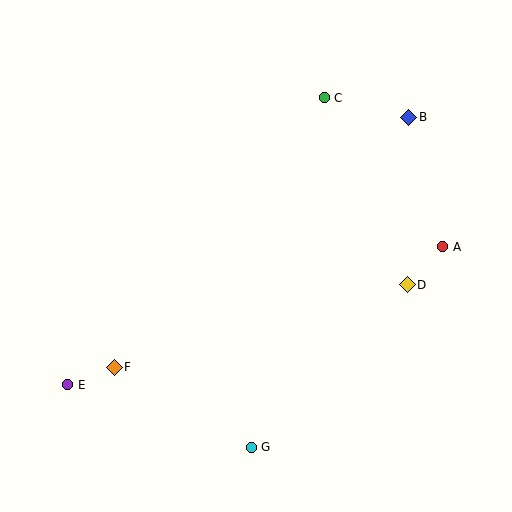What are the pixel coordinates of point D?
Point D is at (407, 285).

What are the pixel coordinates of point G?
Point G is at (251, 447).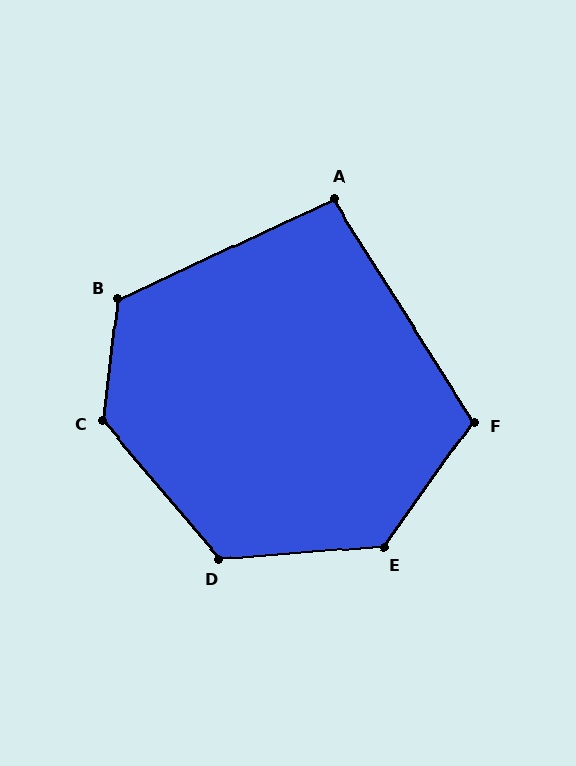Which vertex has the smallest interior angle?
A, at approximately 97 degrees.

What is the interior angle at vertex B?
Approximately 122 degrees (obtuse).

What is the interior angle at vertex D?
Approximately 126 degrees (obtuse).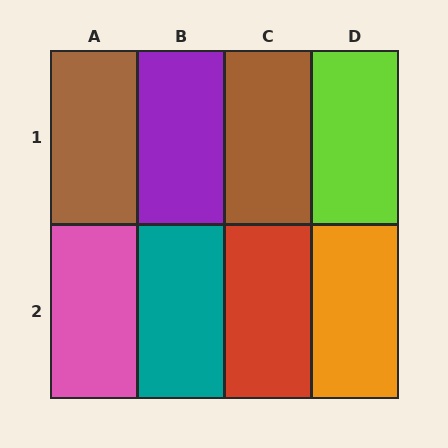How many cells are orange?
1 cell is orange.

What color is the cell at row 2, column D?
Orange.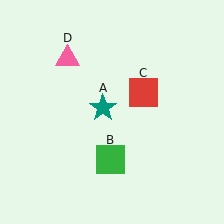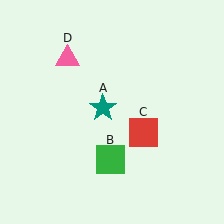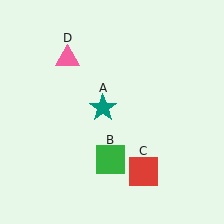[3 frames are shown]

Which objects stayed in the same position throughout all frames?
Teal star (object A) and green square (object B) and pink triangle (object D) remained stationary.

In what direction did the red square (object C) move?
The red square (object C) moved down.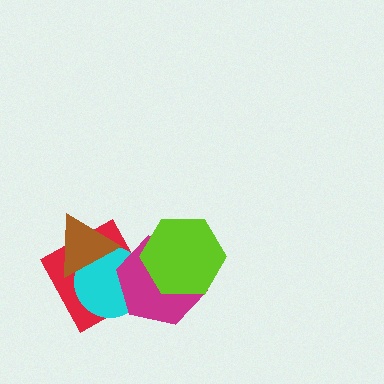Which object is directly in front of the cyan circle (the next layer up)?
The magenta hexagon is directly in front of the cyan circle.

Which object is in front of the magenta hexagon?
The lime hexagon is in front of the magenta hexagon.